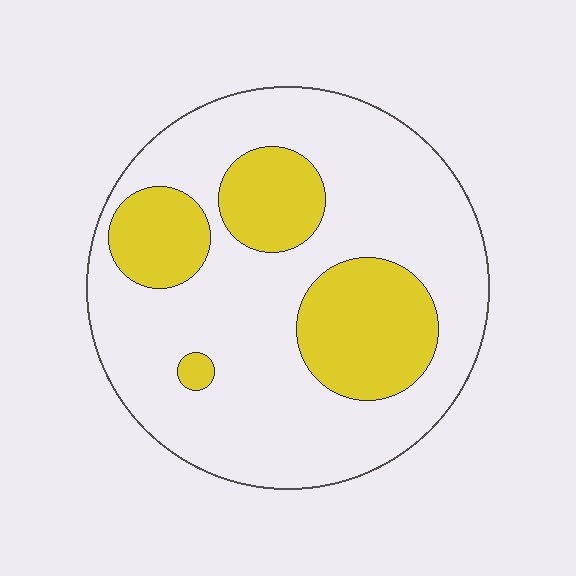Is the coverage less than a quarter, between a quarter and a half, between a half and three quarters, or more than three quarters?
Between a quarter and a half.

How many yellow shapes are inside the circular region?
4.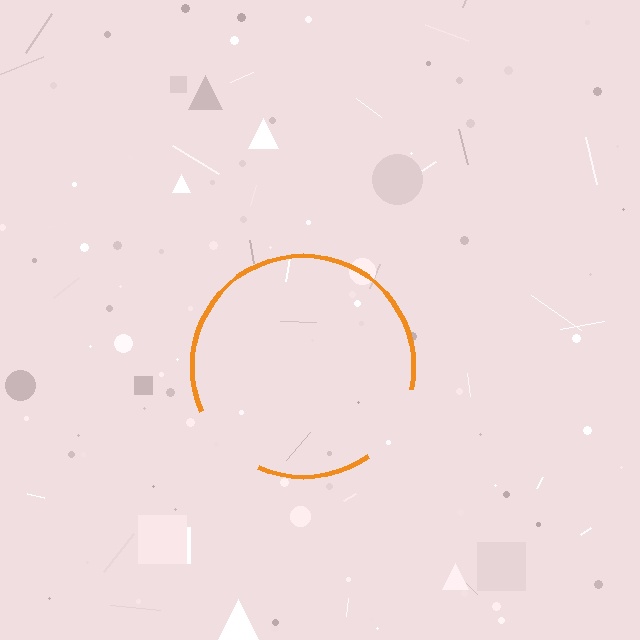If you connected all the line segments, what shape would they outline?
They would outline a circle.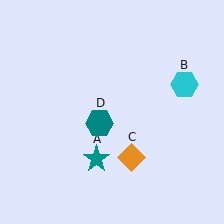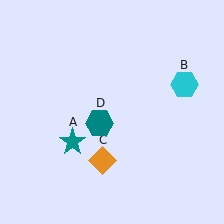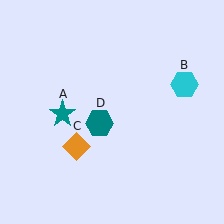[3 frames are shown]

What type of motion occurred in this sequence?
The teal star (object A), orange diamond (object C) rotated clockwise around the center of the scene.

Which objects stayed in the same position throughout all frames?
Cyan hexagon (object B) and teal hexagon (object D) remained stationary.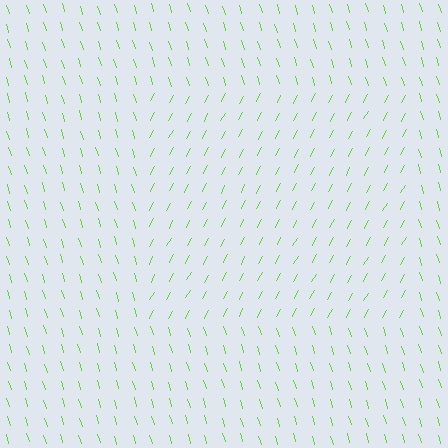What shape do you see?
I see a rectangle.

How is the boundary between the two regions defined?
The boundary is defined purely by a change in line orientation (approximately 45 degrees difference). All lines are the same color and thickness.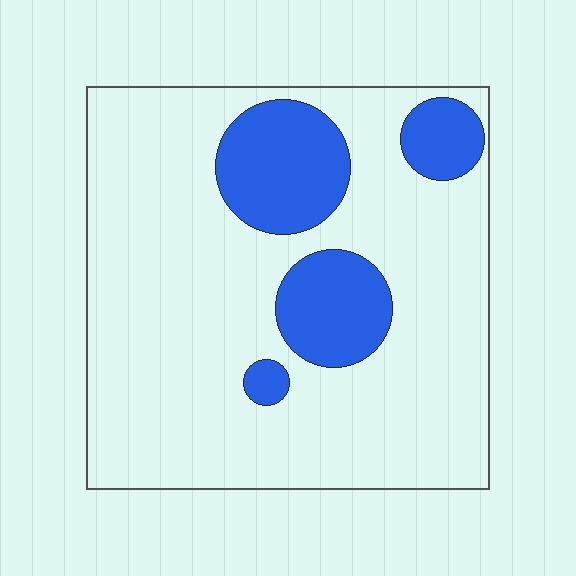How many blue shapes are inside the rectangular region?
4.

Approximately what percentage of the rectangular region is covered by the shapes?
Approximately 20%.